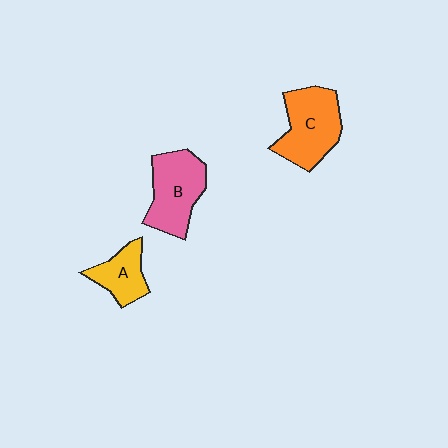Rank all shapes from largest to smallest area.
From largest to smallest: C (orange), B (pink), A (yellow).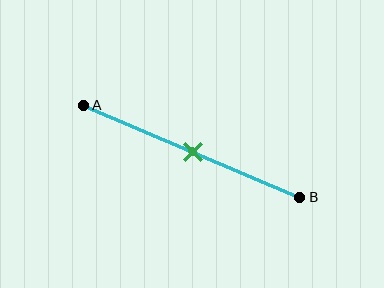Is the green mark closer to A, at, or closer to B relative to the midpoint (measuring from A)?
The green mark is approximately at the midpoint of segment AB.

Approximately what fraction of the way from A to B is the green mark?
The green mark is approximately 50% of the way from A to B.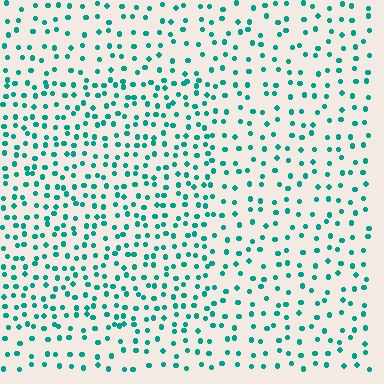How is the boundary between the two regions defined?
The boundary is defined by a change in element density (approximately 1.6x ratio). All elements are the same color, size, and shape.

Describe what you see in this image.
The image contains small teal elements arranged at two different densities. A rectangle-shaped region is visible where the elements are more densely packed than the surrounding area.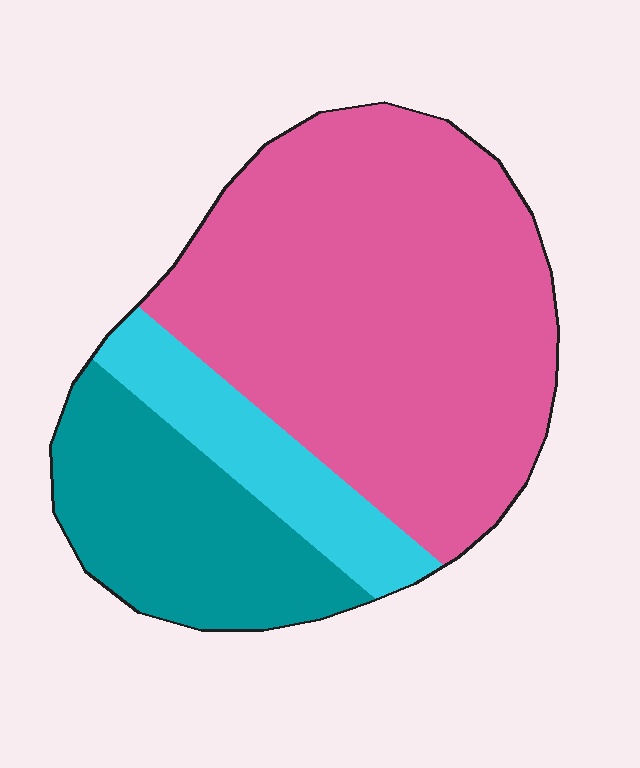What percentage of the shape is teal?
Teal covers roughly 25% of the shape.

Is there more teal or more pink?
Pink.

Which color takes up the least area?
Cyan, at roughly 15%.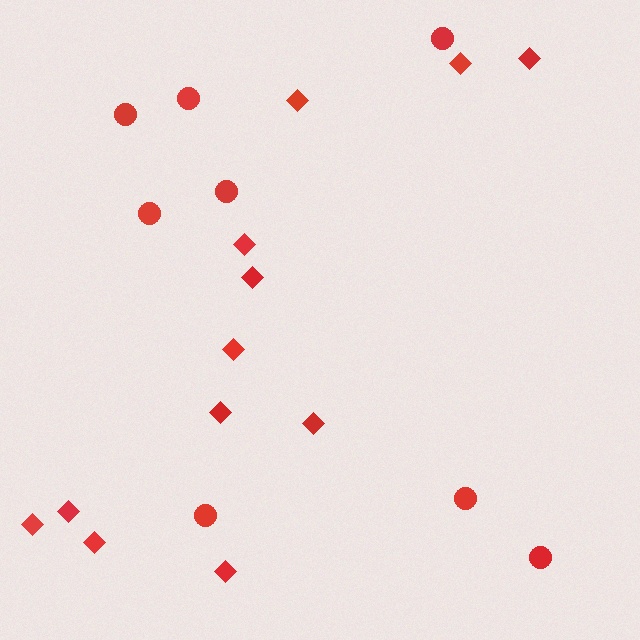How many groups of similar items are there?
There are 2 groups: one group of diamonds (12) and one group of circles (8).